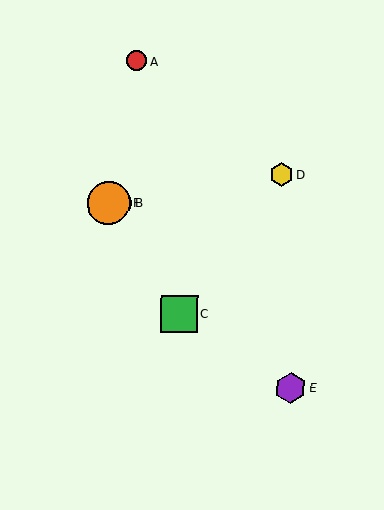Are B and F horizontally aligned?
Yes, both are at y≈203.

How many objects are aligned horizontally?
2 objects (B, F) are aligned horizontally.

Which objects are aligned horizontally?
Objects B, F are aligned horizontally.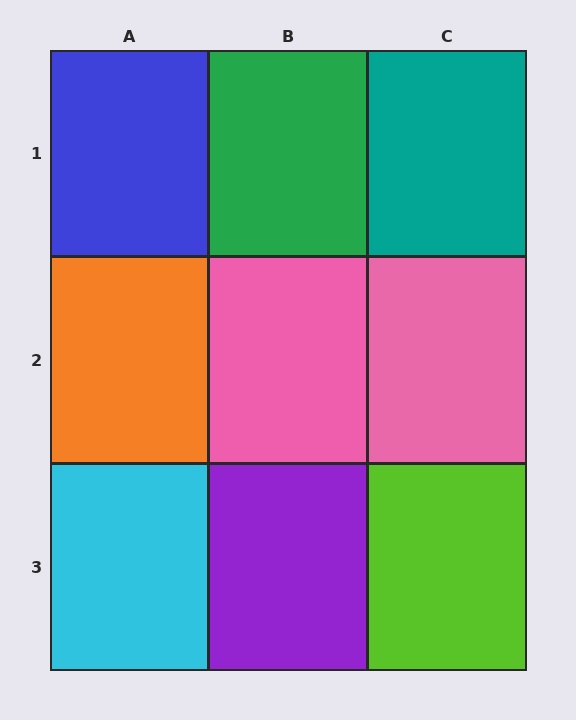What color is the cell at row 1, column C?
Teal.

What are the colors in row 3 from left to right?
Cyan, purple, lime.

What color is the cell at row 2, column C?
Pink.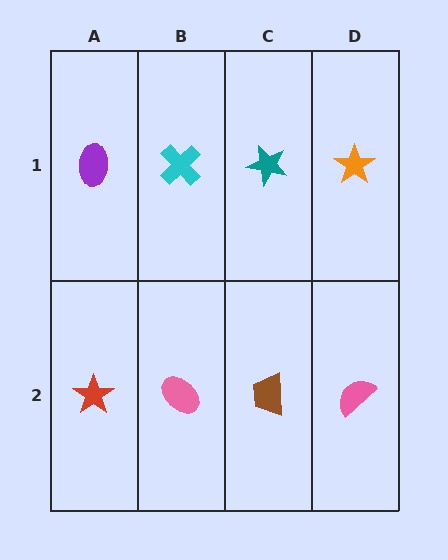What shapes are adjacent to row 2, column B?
A cyan cross (row 1, column B), a red star (row 2, column A), a brown trapezoid (row 2, column C).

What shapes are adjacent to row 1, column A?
A red star (row 2, column A), a cyan cross (row 1, column B).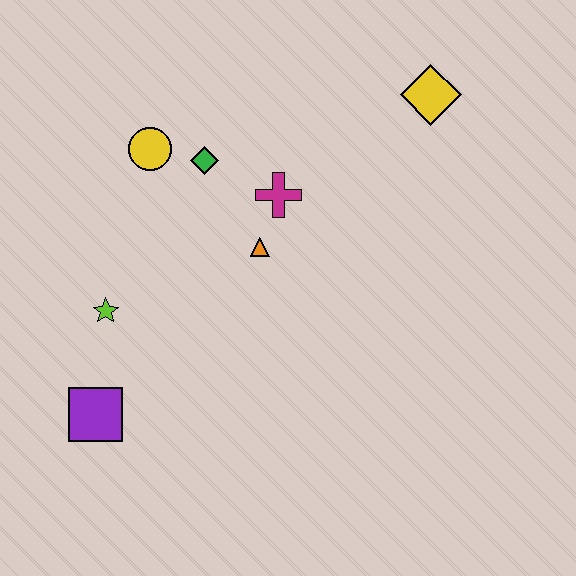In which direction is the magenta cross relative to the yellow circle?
The magenta cross is to the right of the yellow circle.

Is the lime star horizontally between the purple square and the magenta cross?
Yes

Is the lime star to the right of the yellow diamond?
No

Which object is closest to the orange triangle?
The magenta cross is closest to the orange triangle.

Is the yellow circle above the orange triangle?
Yes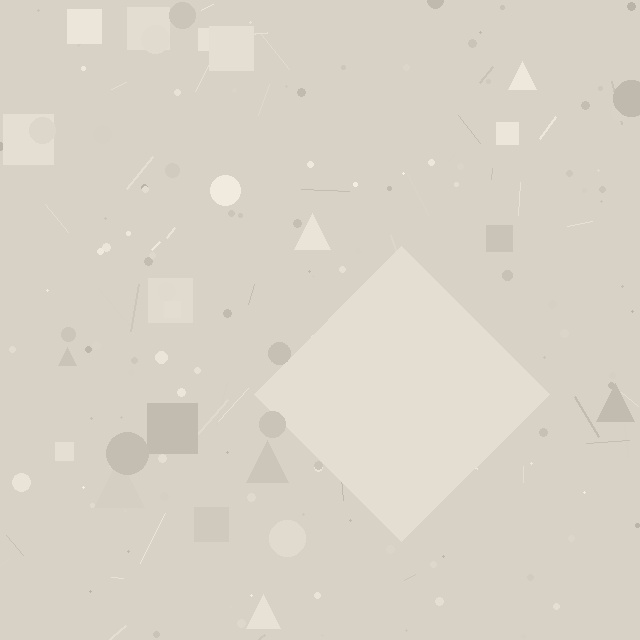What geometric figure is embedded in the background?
A diamond is embedded in the background.